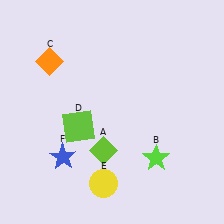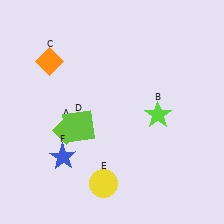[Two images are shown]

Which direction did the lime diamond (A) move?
The lime diamond (A) moved left.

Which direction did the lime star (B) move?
The lime star (B) moved up.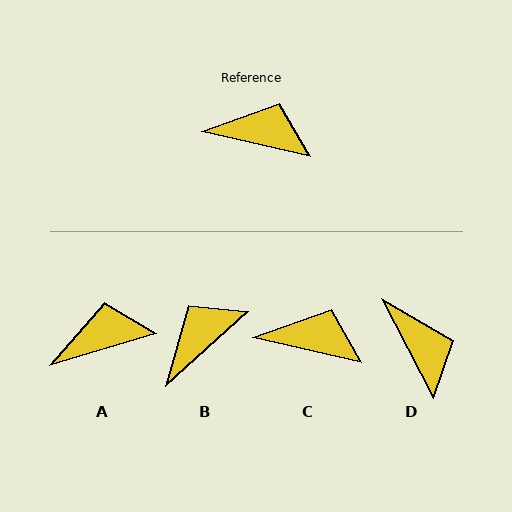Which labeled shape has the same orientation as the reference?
C.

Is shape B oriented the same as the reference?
No, it is off by about 55 degrees.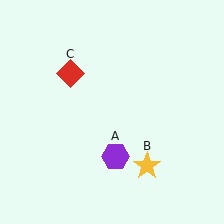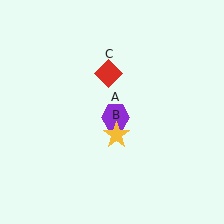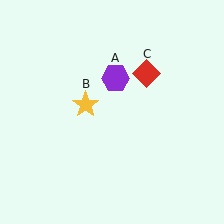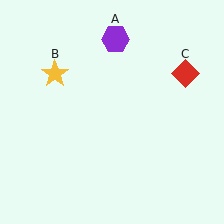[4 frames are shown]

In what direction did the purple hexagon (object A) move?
The purple hexagon (object A) moved up.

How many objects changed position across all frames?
3 objects changed position: purple hexagon (object A), yellow star (object B), red diamond (object C).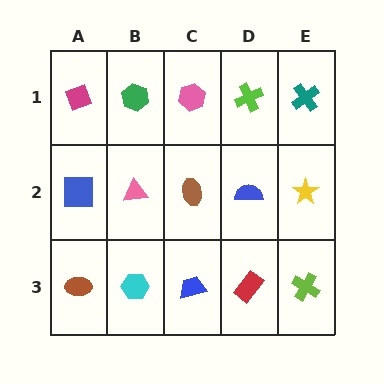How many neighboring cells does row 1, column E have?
2.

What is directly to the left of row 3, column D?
A blue trapezoid.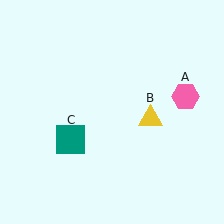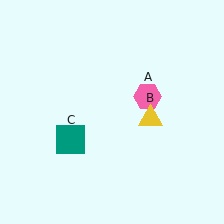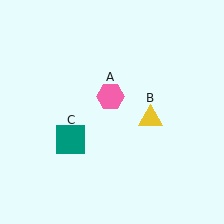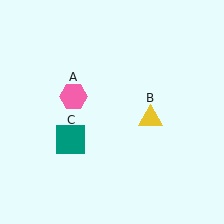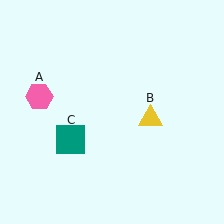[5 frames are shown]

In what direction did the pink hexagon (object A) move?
The pink hexagon (object A) moved left.